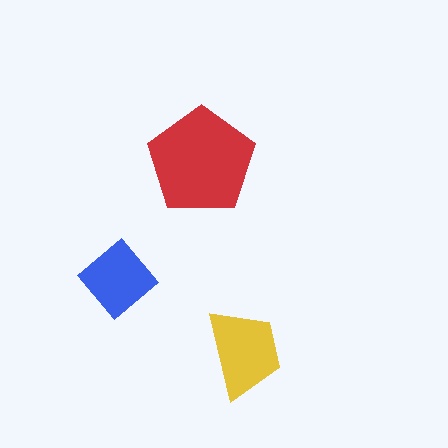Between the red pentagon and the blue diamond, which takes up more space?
The red pentagon.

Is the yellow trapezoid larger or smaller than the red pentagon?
Smaller.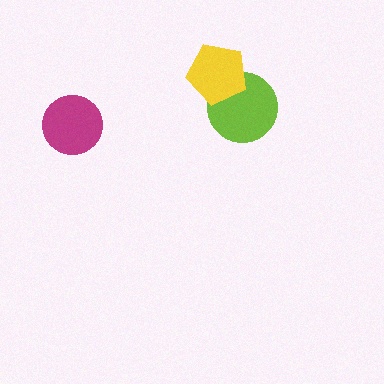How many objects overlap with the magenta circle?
0 objects overlap with the magenta circle.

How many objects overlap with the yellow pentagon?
1 object overlaps with the yellow pentagon.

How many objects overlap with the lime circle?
1 object overlaps with the lime circle.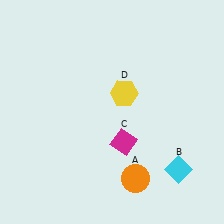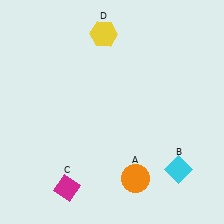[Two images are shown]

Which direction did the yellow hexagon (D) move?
The yellow hexagon (D) moved up.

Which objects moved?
The objects that moved are: the magenta diamond (C), the yellow hexagon (D).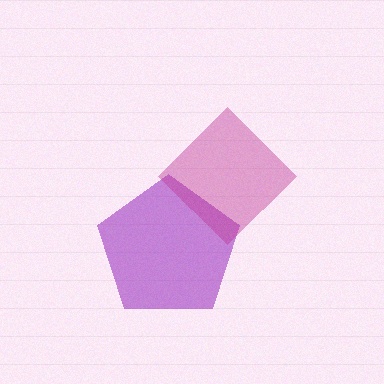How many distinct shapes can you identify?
There are 2 distinct shapes: a purple pentagon, a magenta diamond.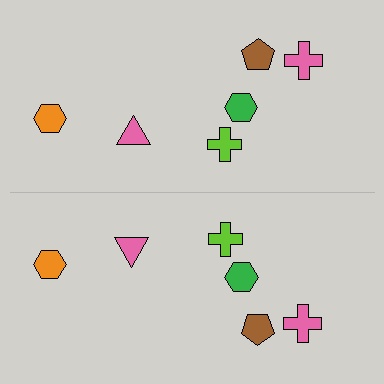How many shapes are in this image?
There are 12 shapes in this image.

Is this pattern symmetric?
Yes, this pattern has bilateral (reflection) symmetry.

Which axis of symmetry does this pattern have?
The pattern has a horizontal axis of symmetry running through the center of the image.